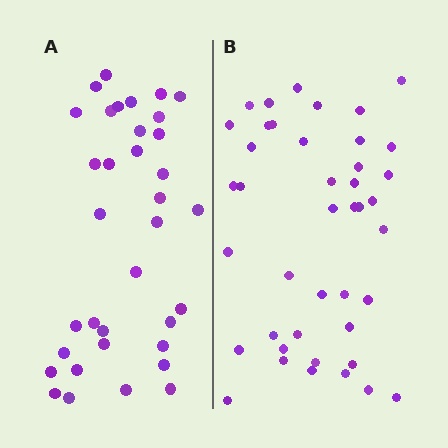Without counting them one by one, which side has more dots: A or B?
Region B (the right region) has more dots.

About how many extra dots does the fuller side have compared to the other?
Region B has roughly 8 or so more dots than region A.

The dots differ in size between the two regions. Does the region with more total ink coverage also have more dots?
No. Region A has more total ink coverage because its dots are larger, but region B actually contains more individual dots. Total area can be misleading — the number of items is what matters here.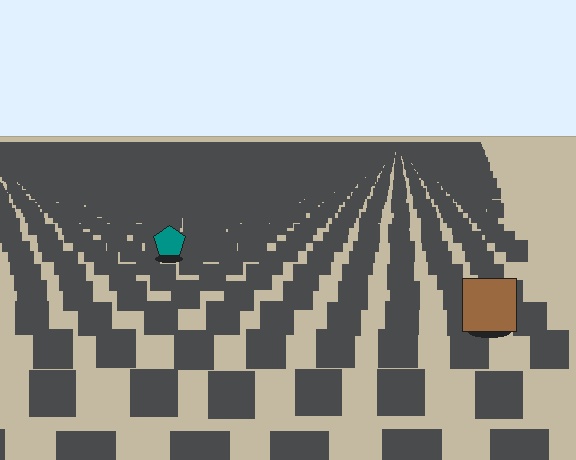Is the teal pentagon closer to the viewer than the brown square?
No. The brown square is closer — you can tell from the texture gradient: the ground texture is coarser near it.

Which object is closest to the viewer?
The brown square is closest. The texture marks near it are larger and more spread out.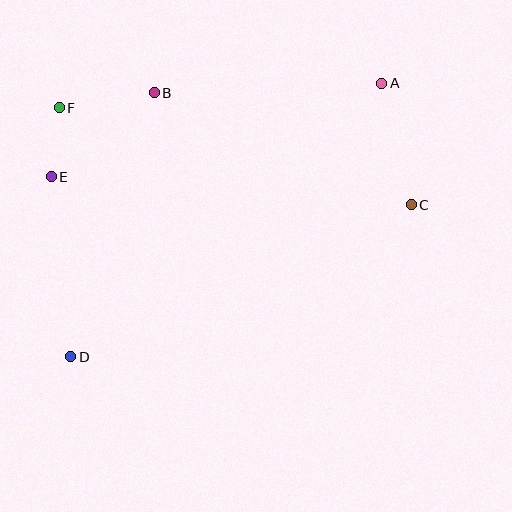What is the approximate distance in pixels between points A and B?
The distance between A and B is approximately 228 pixels.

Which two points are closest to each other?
Points E and F are closest to each other.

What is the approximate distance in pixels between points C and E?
The distance between C and E is approximately 361 pixels.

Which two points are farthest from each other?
Points A and D are farthest from each other.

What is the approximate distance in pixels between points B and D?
The distance between B and D is approximately 276 pixels.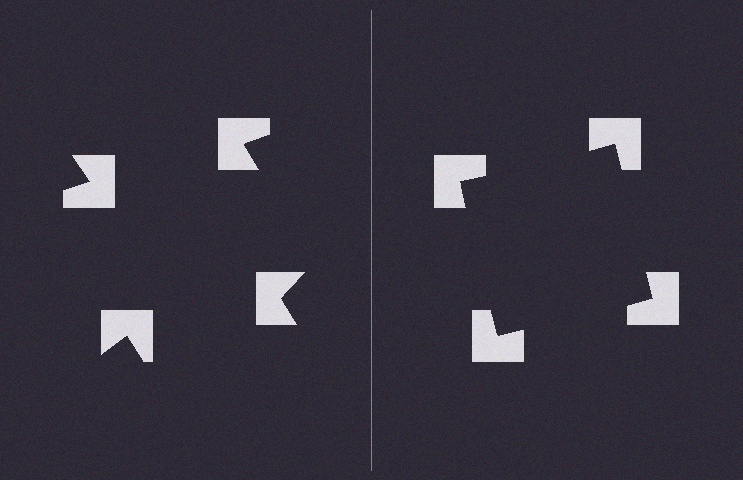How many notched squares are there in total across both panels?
8 — 4 on each side.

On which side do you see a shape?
An illusory square appears on the right side. On the left side the wedge cuts are rotated, so no coherent shape forms.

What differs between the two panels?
The notched squares are positioned identically on both sides; only the wedge orientations differ. On the right they align to a square; on the left they are misaligned.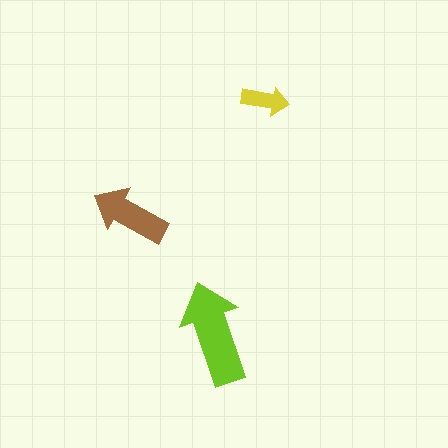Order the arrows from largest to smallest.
the lime one, the brown one, the yellow one.